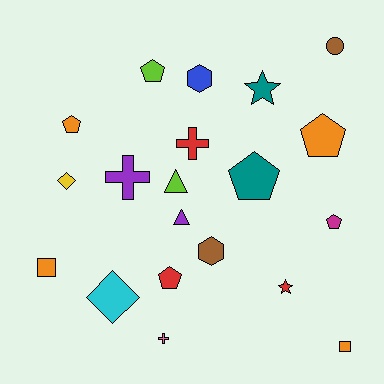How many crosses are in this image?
There are 3 crosses.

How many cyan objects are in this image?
There is 1 cyan object.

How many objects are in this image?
There are 20 objects.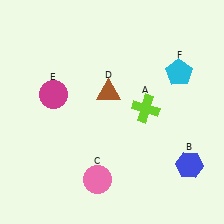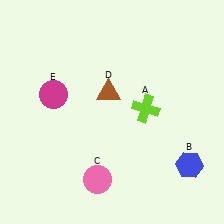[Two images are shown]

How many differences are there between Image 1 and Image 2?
There is 1 difference between the two images.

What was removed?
The cyan pentagon (F) was removed in Image 2.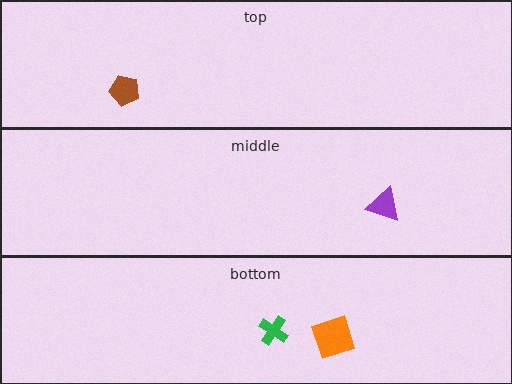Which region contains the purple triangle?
The middle region.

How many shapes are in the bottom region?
2.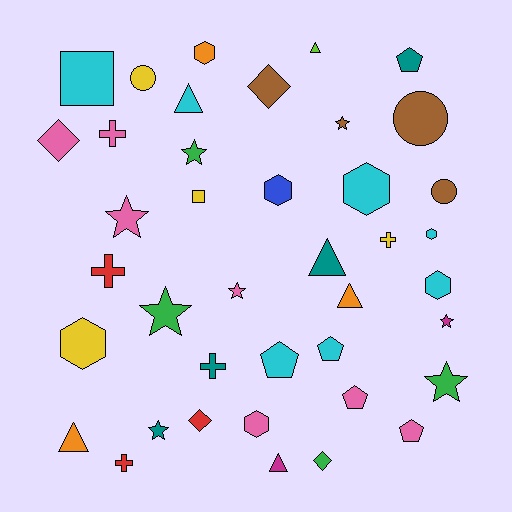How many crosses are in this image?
There are 5 crosses.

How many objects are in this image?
There are 40 objects.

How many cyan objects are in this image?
There are 7 cyan objects.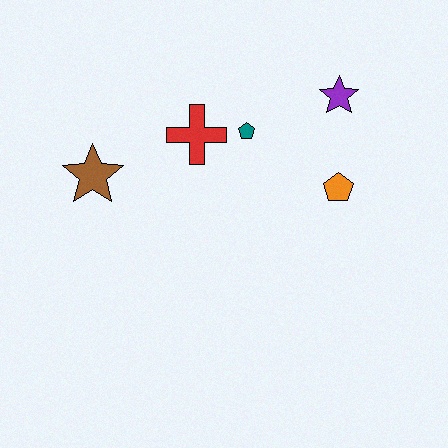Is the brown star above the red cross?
No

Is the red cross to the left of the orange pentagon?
Yes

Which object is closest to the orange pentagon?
The purple star is closest to the orange pentagon.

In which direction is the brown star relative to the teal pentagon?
The brown star is to the left of the teal pentagon.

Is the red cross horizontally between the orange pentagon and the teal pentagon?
No